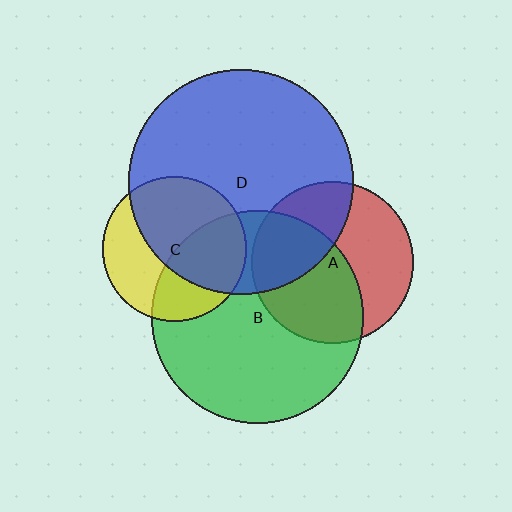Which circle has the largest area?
Circle D (blue).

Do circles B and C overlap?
Yes.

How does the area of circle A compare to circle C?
Approximately 1.3 times.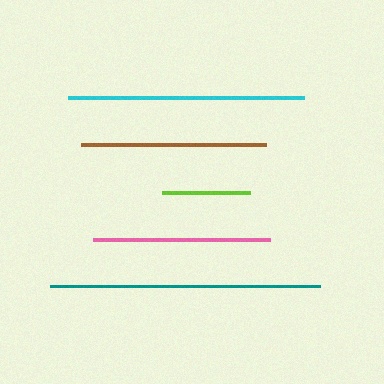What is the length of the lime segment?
The lime segment is approximately 88 pixels long.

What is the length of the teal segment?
The teal segment is approximately 270 pixels long.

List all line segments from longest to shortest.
From longest to shortest: teal, cyan, brown, pink, lime.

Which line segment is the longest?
The teal line is the longest at approximately 270 pixels.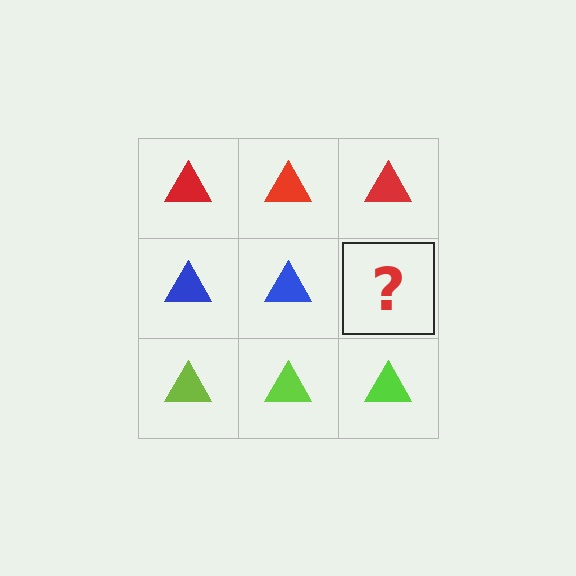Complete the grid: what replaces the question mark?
The question mark should be replaced with a blue triangle.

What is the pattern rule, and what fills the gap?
The rule is that each row has a consistent color. The gap should be filled with a blue triangle.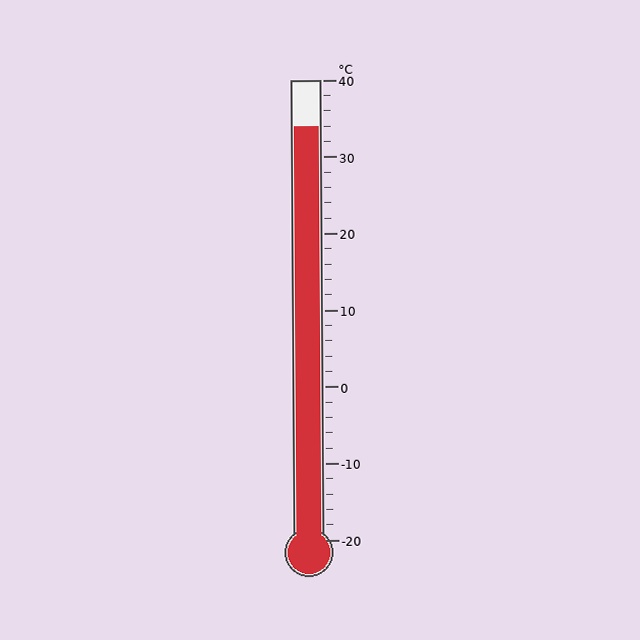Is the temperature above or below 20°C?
The temperature is above 20°C.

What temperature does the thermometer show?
The thermometer shows approximately 34°C.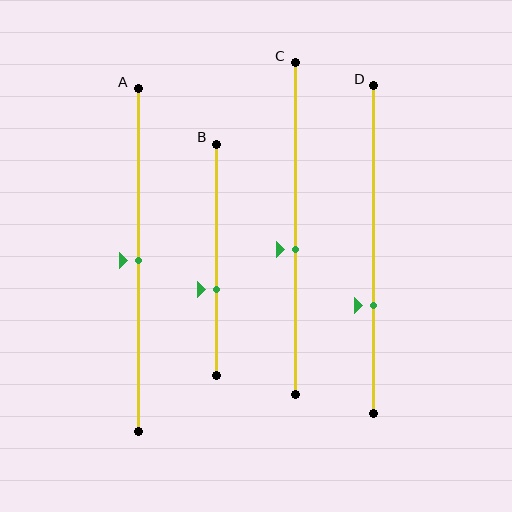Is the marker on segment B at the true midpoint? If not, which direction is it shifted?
No, the marker on segment B is shifted downward by about 13% of the segment length.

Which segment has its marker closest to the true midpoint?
Segment A has its marker closest to the true midpoint.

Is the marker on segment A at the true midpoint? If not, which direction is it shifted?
Yes, the marker on segment A is at the true midpoint.